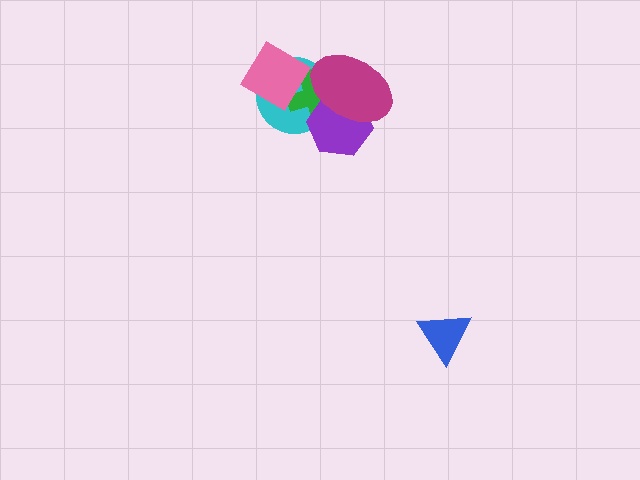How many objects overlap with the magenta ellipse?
3 objects overlap with the magenta ellipse.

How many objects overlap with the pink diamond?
2 objects overlap with the pink diamond.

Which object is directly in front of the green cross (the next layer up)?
The pink diamond is directly in front of the green cross.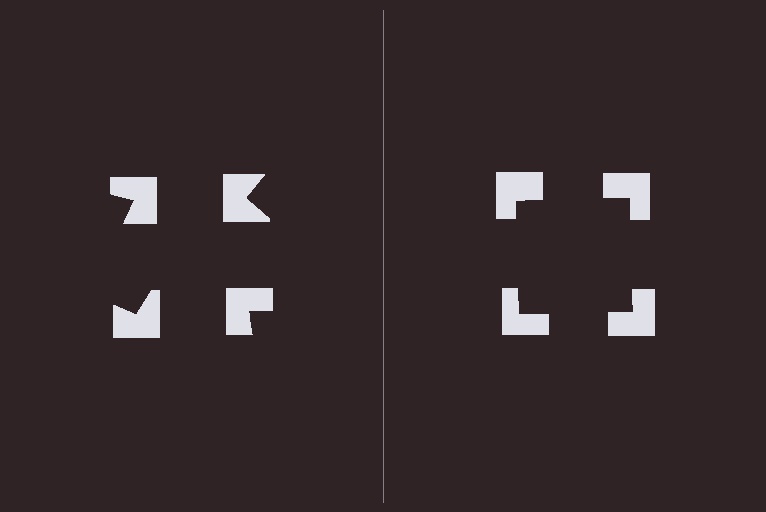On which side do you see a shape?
An illusory square appears on the right side. On the left side the wedge cuts are rotated, so no coherent shape forms.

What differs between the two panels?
The notched squares are positioned identically on both sides; only the wedge orientations differ. On the right they align to a square; on the left they are misaligned.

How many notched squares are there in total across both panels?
8 — 4 on each side.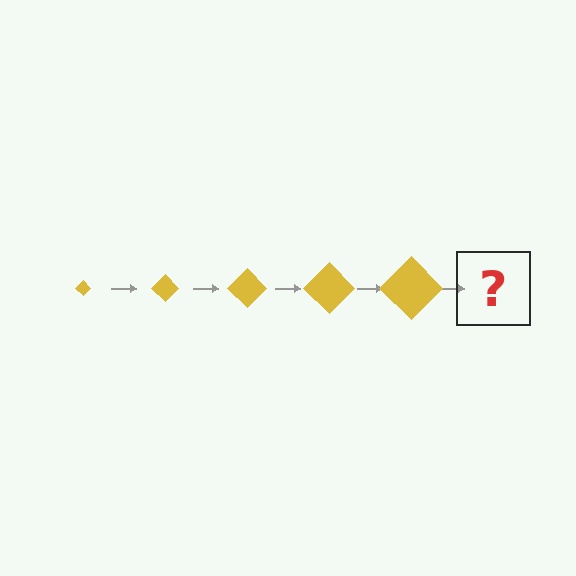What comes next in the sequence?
The next element should be a yellow diamond, larger than the previous one.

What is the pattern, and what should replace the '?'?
The pattern is that the diamond gets progressively larger each step. The '?' should be a yellow diamond, larger than the previous one.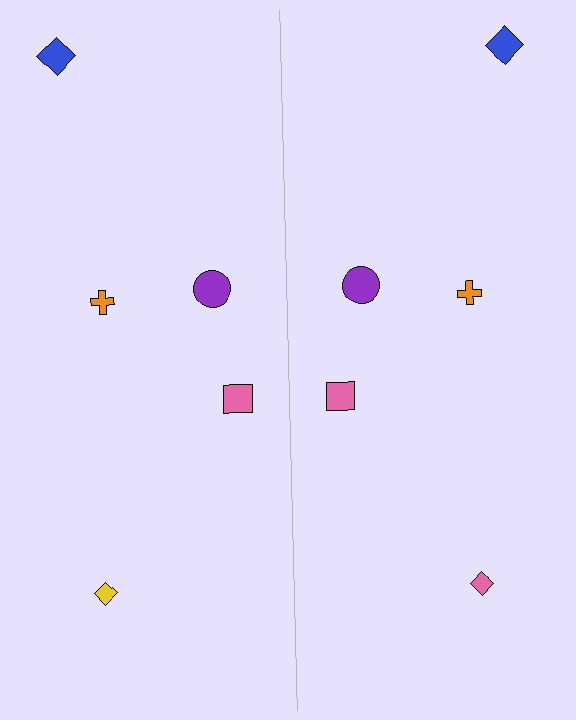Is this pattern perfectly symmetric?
No, the pattern is not perfectly symmetric. The pink diamond on the right side breaks the symmetry — its mirror counterpart is yellow.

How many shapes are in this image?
There are 10 shapes in this image.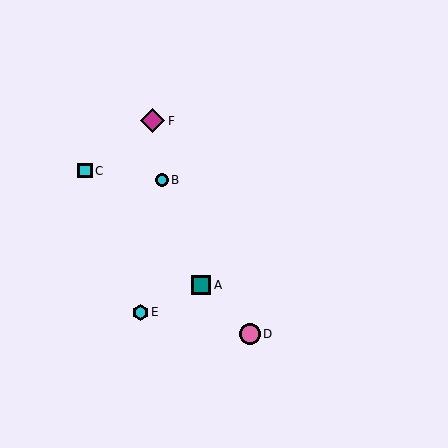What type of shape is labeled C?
Shape C is a cyan square.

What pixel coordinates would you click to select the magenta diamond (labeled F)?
Click at (153, 121) to select the magenta diamond F.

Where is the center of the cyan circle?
The center of the cyan circle is at (162, 180).